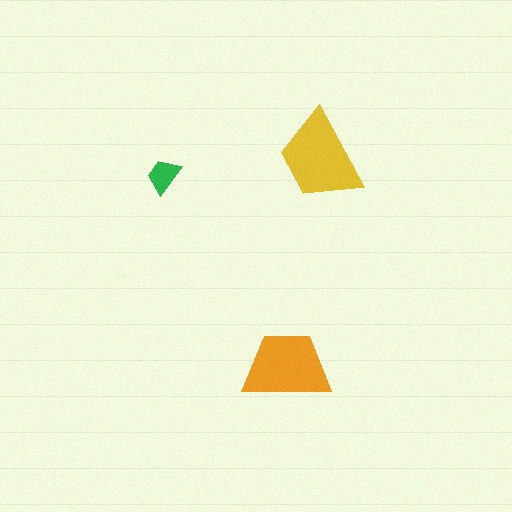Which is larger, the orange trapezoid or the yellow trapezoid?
The yellow one.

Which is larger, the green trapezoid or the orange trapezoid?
The orange one.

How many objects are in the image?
There are 3 objects in the image.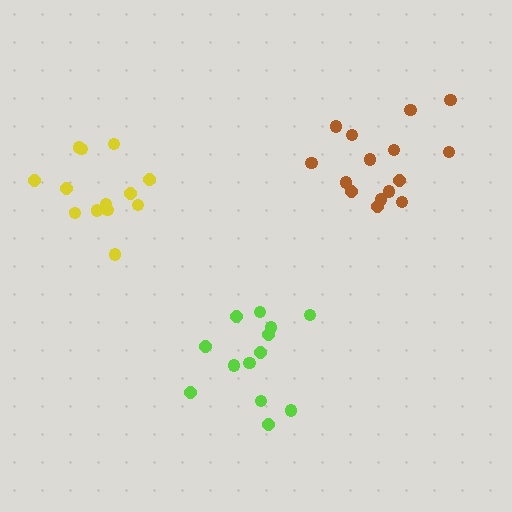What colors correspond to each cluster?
The clusters are colored: brown, lime, yellow.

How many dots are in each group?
Group 1: 15 dots, Group 2: 13 dots, Group 3: 13 dots (41 total).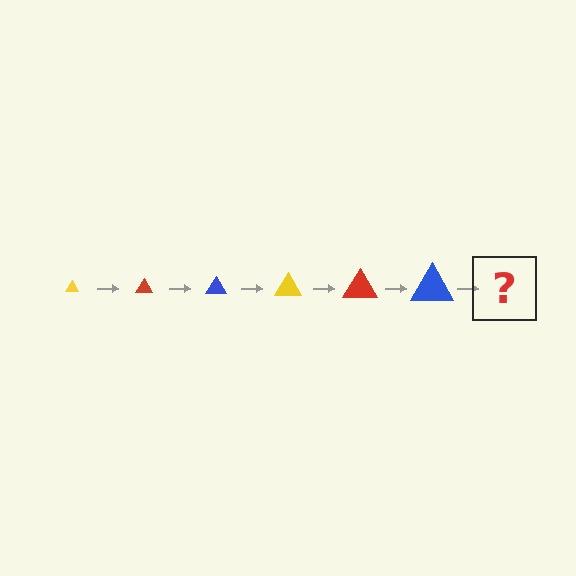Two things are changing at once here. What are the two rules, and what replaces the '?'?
The two rules are that the triangle grows larger each step and the color cycles through yellow, red, and blue. The '?' should be a yellow triangle, larger than the previous one.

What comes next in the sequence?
The next element should be a yellow triangle, larger than the previous one.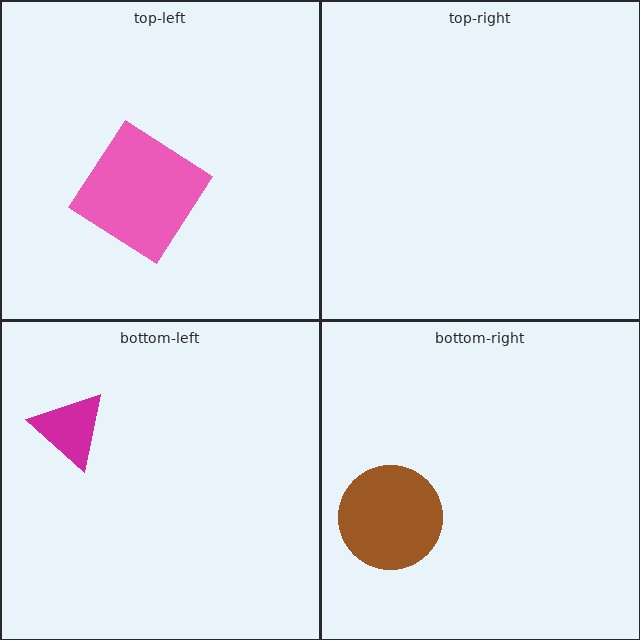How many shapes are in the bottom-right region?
1.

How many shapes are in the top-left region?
1.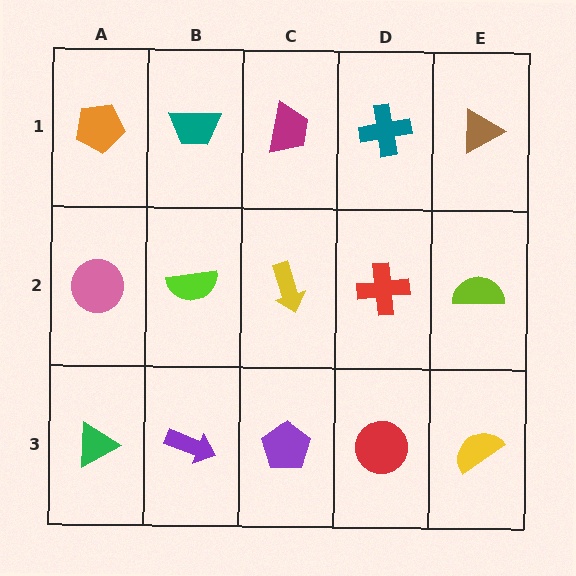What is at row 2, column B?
A lime semicircle.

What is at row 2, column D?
A red cross.